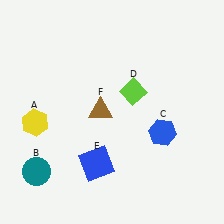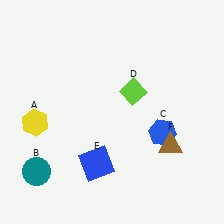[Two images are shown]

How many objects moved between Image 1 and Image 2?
1 object moved between the two images.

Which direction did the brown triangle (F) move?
The brown triangle (F) moved right.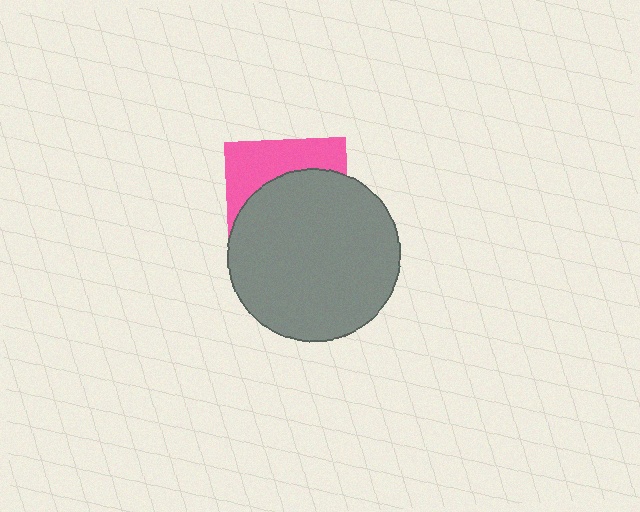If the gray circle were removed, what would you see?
You would see the complete pink square.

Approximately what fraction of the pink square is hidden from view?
Roughly 65% of the pink square is hidden behind the gray circle.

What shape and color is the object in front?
The object in front is a gray circle.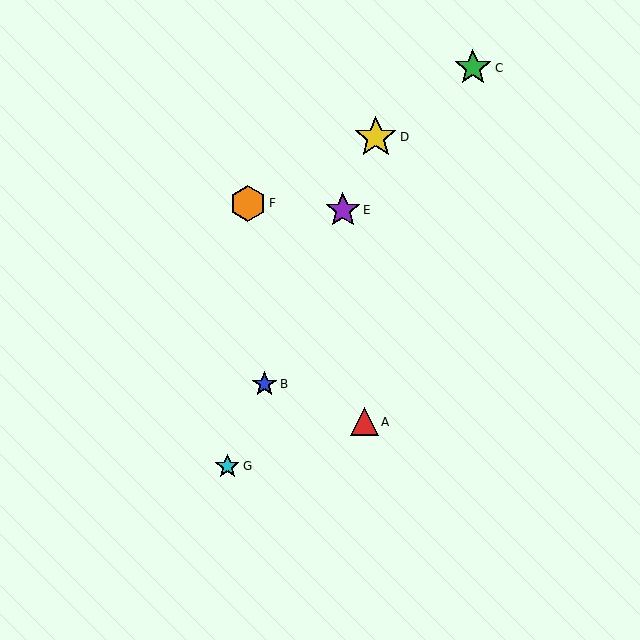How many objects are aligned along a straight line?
4 objects (B, D, E, G) are aligned along a straight line.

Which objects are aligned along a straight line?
Objects B, D, E, G are aligned along a straight line.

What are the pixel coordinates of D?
Object D is at (376, 137).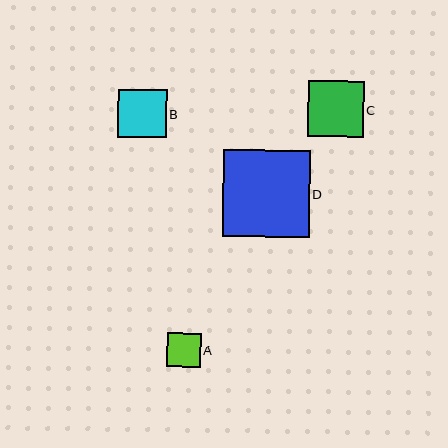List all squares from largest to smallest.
From largest to smallest: D, C, B, A.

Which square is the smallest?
Square A is the smallest with a size of approximately 34 pixels.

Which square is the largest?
Square D is the largest with a size of approximately 87 pixels.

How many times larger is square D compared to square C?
Square D is approximately 1.6 times the size of square C.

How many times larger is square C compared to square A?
Square C is approximately 1.6 times the size of square A.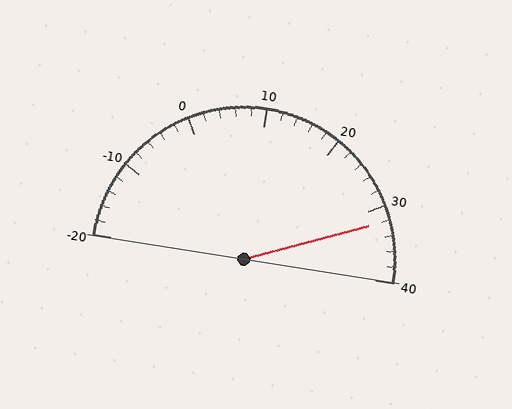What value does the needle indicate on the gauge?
The needle indicates approximately 32.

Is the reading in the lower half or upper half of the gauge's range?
The reading is in the upper half of the range (-20 to 40).